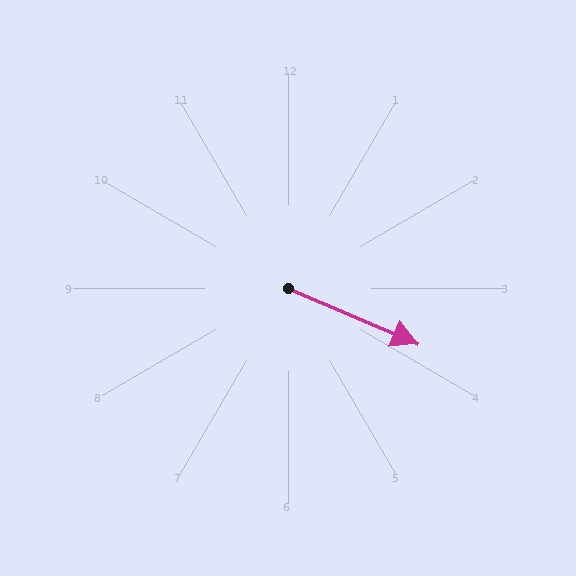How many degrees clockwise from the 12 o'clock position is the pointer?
Approximately 113 degrees.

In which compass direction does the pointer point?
Southeast.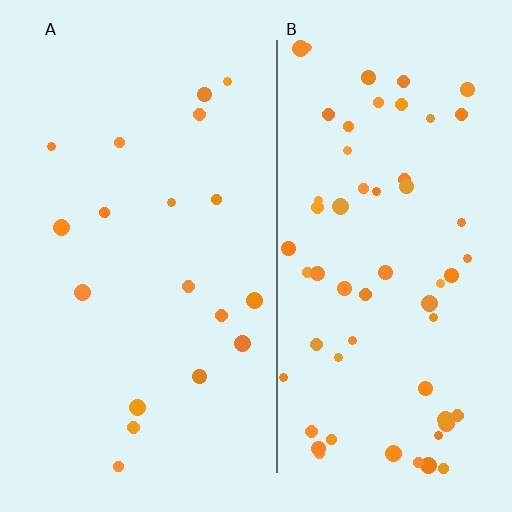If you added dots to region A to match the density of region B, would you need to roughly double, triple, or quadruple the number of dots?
Approximately triple.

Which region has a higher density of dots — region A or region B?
B (the right).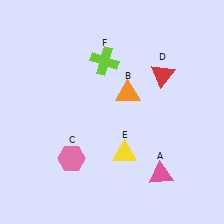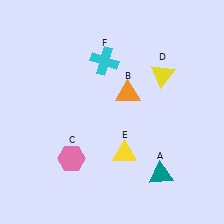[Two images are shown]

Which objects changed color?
A changed from pink to teal. D changed from red to yellow. F changed from lime to cyan.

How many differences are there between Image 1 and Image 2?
There are 3 differences between the two images.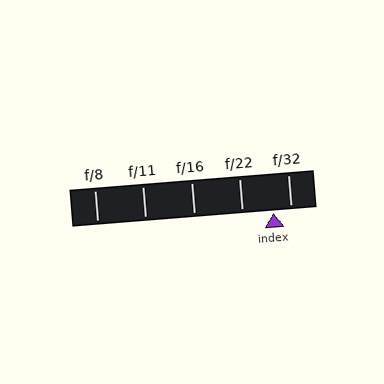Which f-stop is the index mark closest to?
The index mark is closest to f/32.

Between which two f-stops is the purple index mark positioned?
The index mark is between f/22 and f/32.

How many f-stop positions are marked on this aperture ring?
There are 5 f-stop positions marked.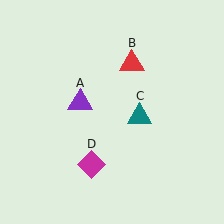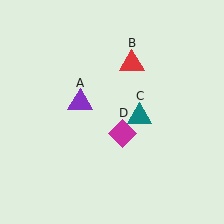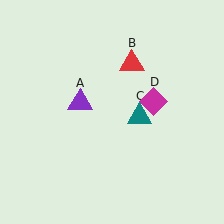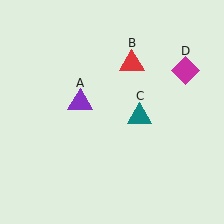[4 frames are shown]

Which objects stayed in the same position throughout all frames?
Purple triangle (object A) and red triangle (object B) and teal triangle (object C) remained stationary.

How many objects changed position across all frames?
1 object changed position: magenta diamond (object D).